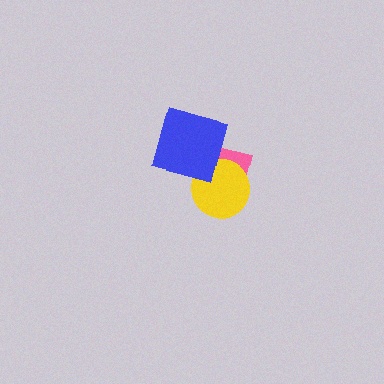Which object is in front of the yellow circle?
The blue square is in front of the yellow circle.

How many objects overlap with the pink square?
2 objects overlap with the pink square.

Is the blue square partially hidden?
No, no other shape covers it.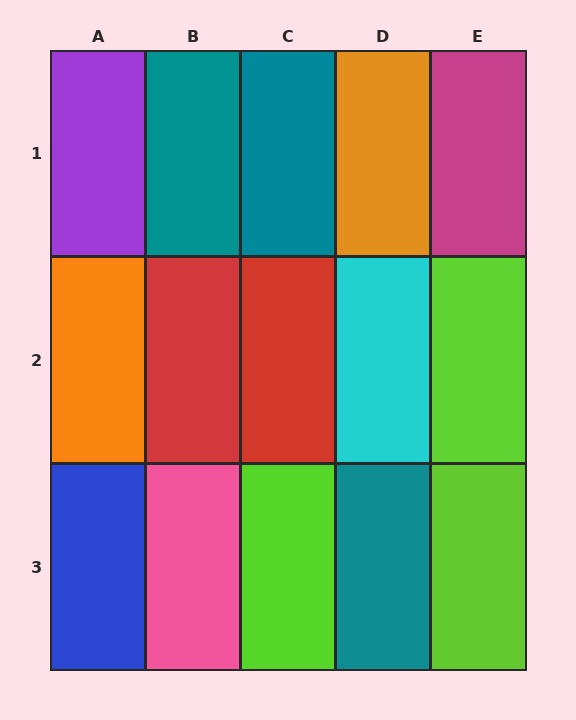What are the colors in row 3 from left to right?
Blue, pink, lime, teal, lime.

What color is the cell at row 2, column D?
Cyan.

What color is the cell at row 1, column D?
Orange.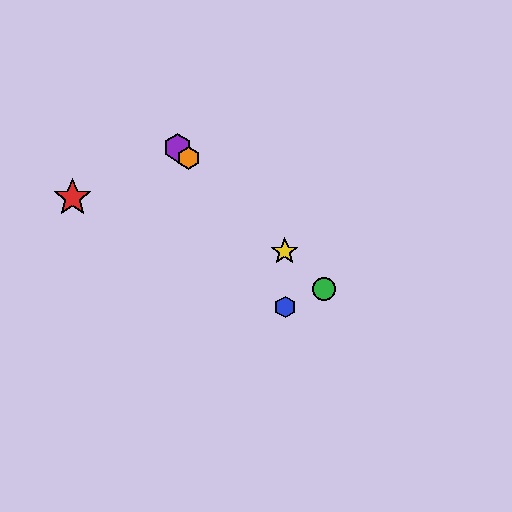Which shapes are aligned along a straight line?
The green circle, the yellow star, the purple hexagon, the orange hexagon are aligned along a straight line.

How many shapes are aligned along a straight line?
4 shapes (the green circle, the yellow star, the purple hexagon, the orange hexagon) are aligned along a straight line.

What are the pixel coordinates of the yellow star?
The yellow star is at (285, 251).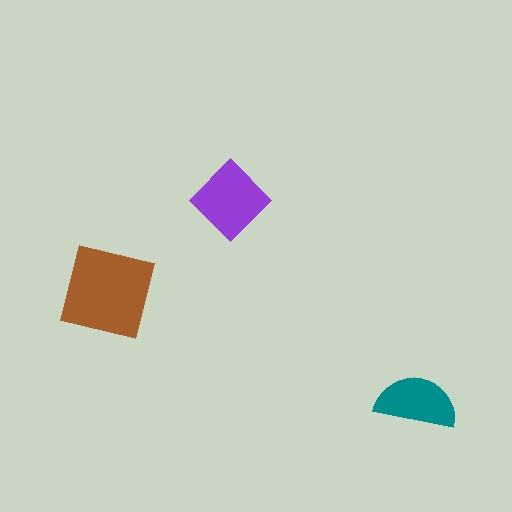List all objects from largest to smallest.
The brown square, the purple diamond, the teal semicircle.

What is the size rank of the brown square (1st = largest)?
1st.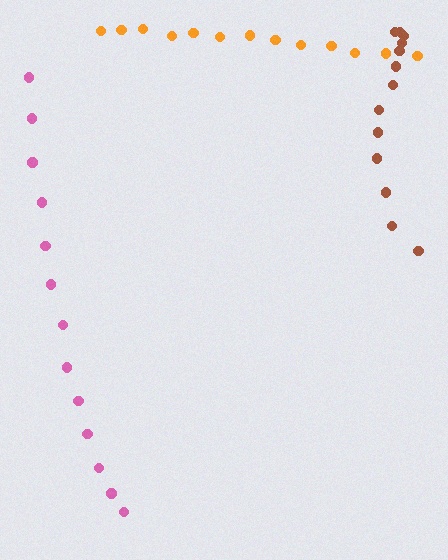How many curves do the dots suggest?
There are 3 distinct paths.